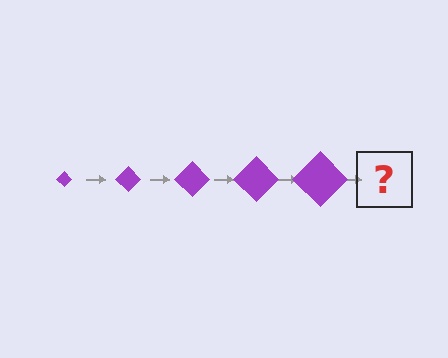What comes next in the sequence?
The next element should be a purple diamond, larger than the previous one.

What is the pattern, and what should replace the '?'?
The pattern is that the diamond gets progressively larger each step. The '?' should be a purple diamond, larger than the previous one.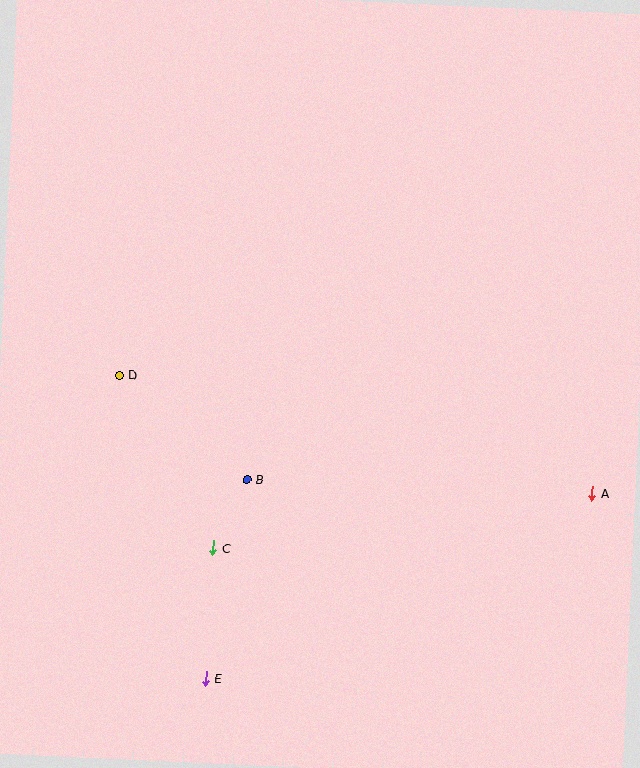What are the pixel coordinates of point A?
Point A is at (592, 493).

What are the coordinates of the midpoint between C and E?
The midpoint between C and E is at (210, 613).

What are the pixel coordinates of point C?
Point C is at (213, 548).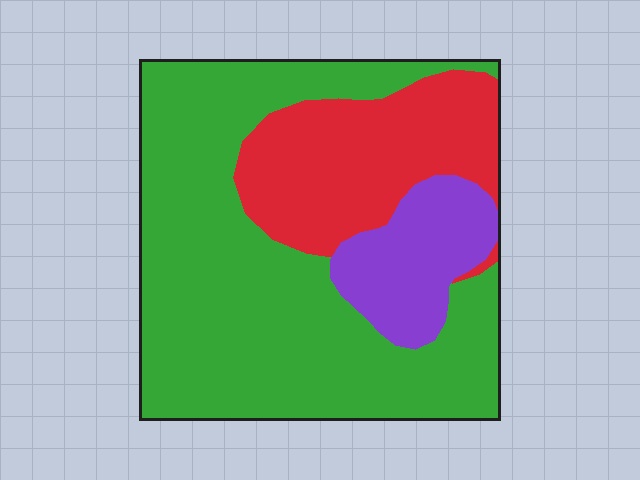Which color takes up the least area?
Purple, at roughly 15%.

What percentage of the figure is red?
Red covers around 25% of the figure.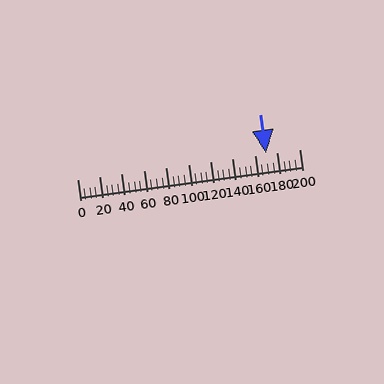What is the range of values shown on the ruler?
The ruler shows values from 0 to 200.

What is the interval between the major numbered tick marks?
The major tick marks are spaced 20 units apart.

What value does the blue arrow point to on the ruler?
The blue arrow points to approximately 170.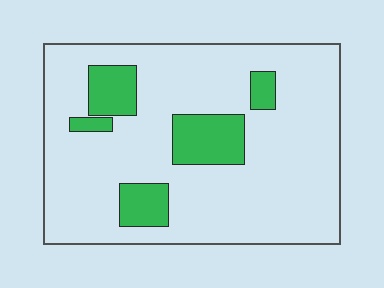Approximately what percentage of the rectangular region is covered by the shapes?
Approximately 15%.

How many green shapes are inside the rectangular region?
5.